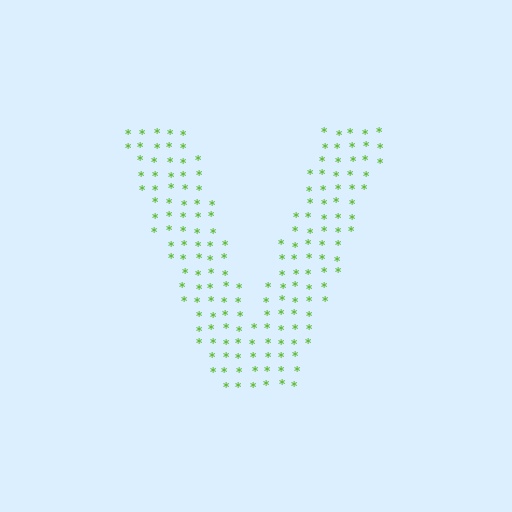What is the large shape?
The large shape is the letter V.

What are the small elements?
The small elements are asterisks.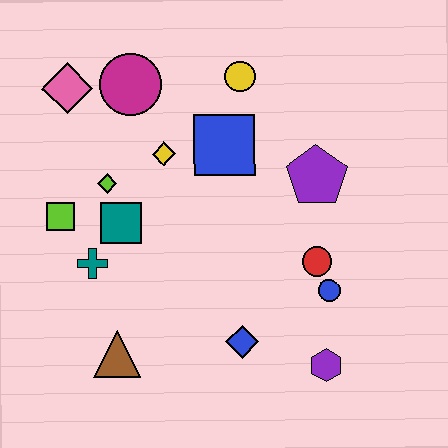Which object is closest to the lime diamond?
The teal square is closest to the lime diamond.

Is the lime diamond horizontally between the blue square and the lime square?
Yes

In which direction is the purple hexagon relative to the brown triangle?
The purple hexagon is to the right of the brown triangle.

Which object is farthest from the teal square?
The purple hexagon is farthest from the teal square.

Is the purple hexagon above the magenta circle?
No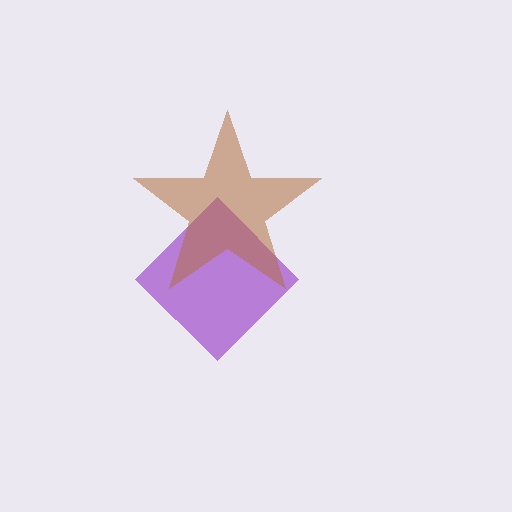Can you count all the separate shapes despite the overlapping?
Yes, there are 2 separate shapes.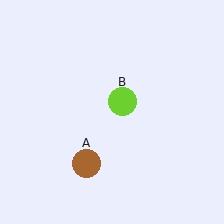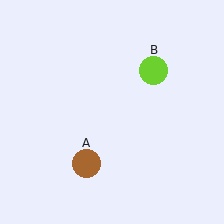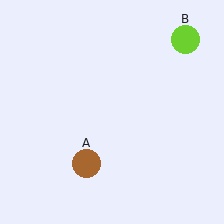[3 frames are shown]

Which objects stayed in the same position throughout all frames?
Brown circle (object A) remained stationary.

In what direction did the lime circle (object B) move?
The lime circle (object B) moved up and to the right.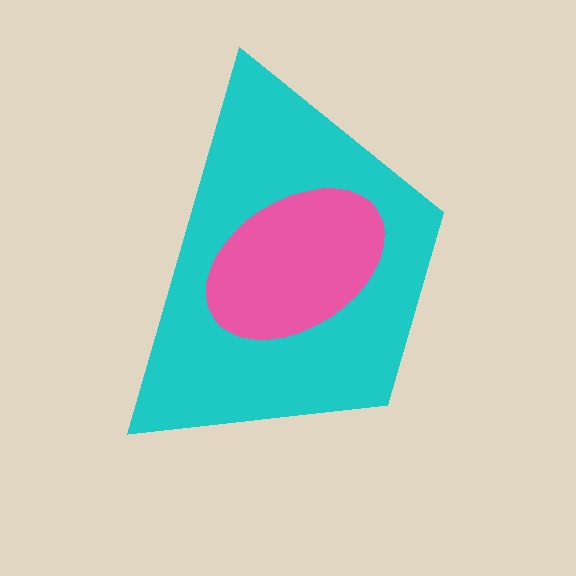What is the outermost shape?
The cyan trapezoid.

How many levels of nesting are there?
2.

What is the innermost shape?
The pink ellipse.